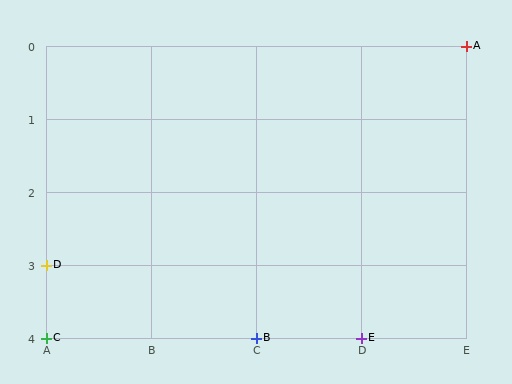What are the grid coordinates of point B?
Point B is at grid coordinates (C, 4).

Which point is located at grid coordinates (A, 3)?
Point D is at (A, 3).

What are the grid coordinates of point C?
Point C is at grid coordinates (A, 4).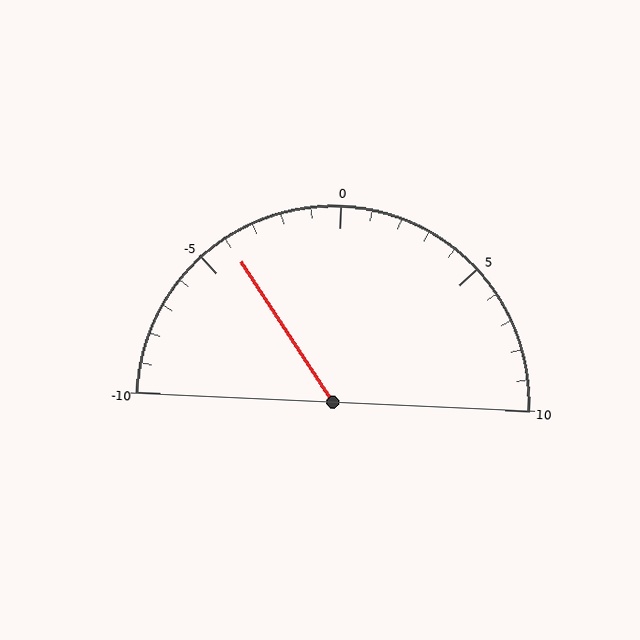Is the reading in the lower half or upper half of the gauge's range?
The reading is in the lower half of the range (-10 to 10).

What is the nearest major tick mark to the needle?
The nearest major tick mark is -5.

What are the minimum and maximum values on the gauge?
The gauge ranges from -10 to 10.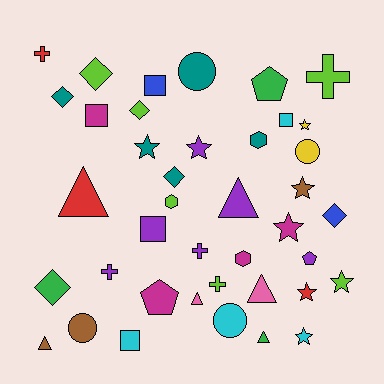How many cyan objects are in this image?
There are 4 cyan objects.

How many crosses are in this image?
There are 5 crosses.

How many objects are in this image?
There are 40 objects.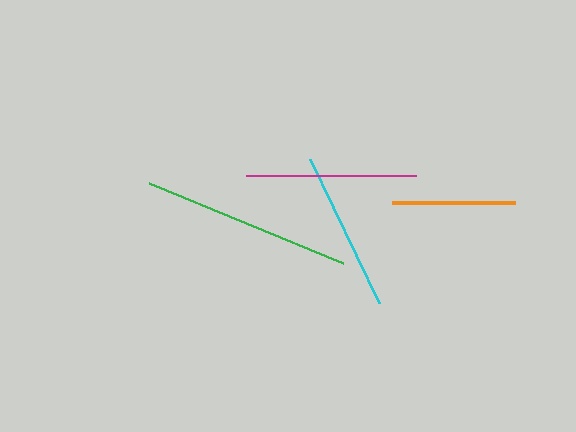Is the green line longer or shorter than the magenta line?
The green line is longer than the magenta line.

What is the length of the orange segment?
The orange segment is approximately 124 pixels long.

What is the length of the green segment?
The green segment is approximately 209 pixels long.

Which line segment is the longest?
The green line is the longest at approximately 209 pixels.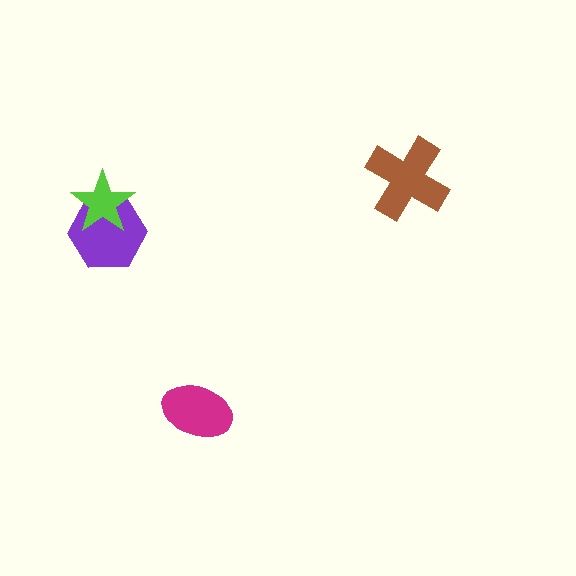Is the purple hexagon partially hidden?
Yes, it is partially covered by another shape.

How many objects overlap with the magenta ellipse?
0 objects overlap with the magenta ellipse.